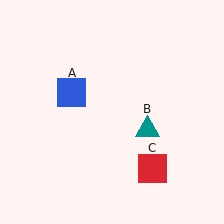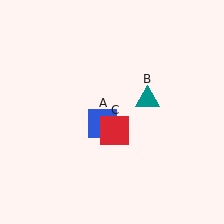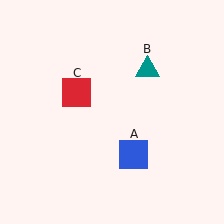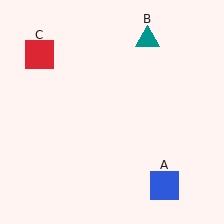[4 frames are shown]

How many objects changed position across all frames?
3 objects changed position: blue square (object A), teal triangle (object B), red square (object C).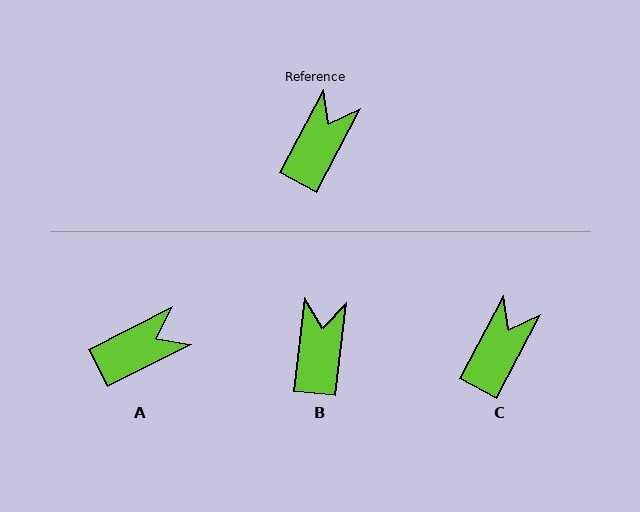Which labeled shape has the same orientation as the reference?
C.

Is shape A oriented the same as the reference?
No, it is off by about 35 degrees.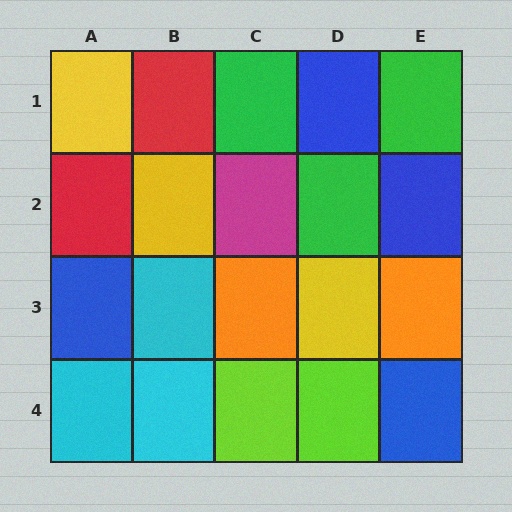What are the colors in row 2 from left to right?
Red, yellow, magenta, green, blue.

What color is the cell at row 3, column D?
Yellow.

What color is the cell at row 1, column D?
Blue.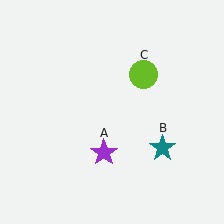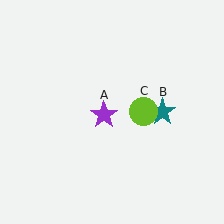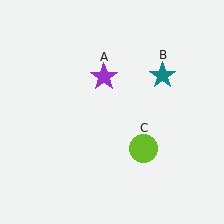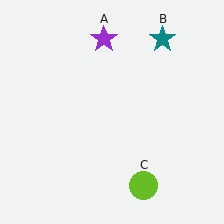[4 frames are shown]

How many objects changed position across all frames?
3 objects changed position: purple star (object A), teal star (object B), lime circle (object C).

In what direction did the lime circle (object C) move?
The lime circle (object C) moved down.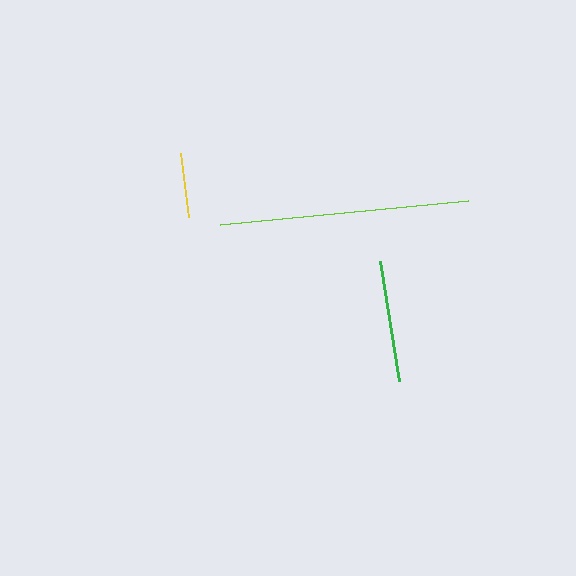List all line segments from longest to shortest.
From longest to shortest: lime, green, yellow.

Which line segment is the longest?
The lime line is the longest at approximately 249 pixels.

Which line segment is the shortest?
The yellow line is the shortest at approximately 64 pixels.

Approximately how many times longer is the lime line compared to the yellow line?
The lime line is approximately 3.9 times the length of the yellow line.